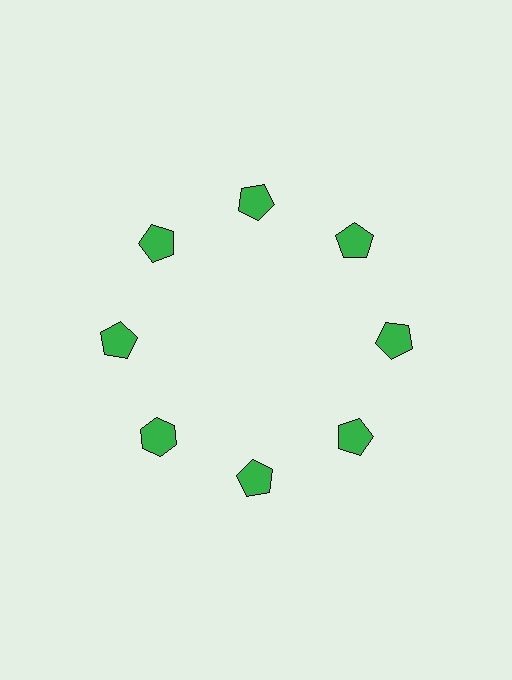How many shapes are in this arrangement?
There are 8 shapes arranged in a ring pattern.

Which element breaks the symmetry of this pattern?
The green hexagon at roughly the 8 o'clock position breaks the symmetry. All other shapes are green pentagons.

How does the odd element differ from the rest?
It has a different shape: hexagon instead of pentagon.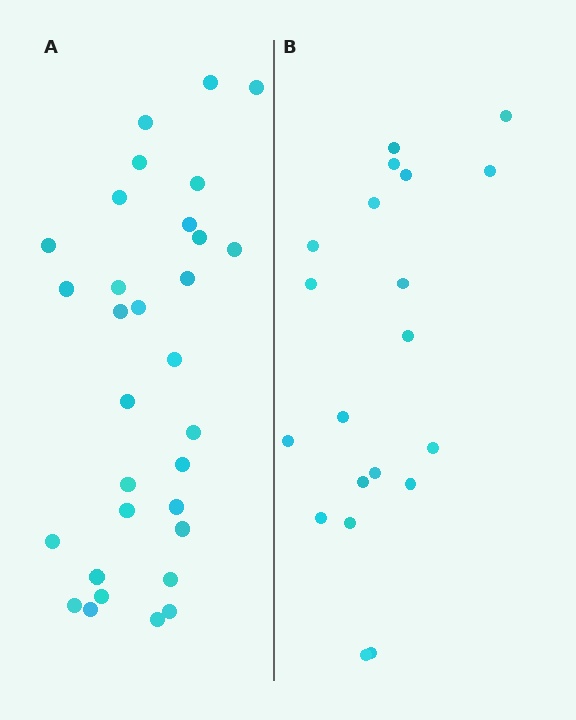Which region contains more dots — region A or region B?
Region A (the left region) has more dots.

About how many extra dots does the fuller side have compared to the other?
Region A has roughly 12 or so more dots than region B.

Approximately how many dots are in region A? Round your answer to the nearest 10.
About 30 dots. (The exact count is 31, which rounds to 30.)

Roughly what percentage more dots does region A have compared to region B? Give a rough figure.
About 55% more.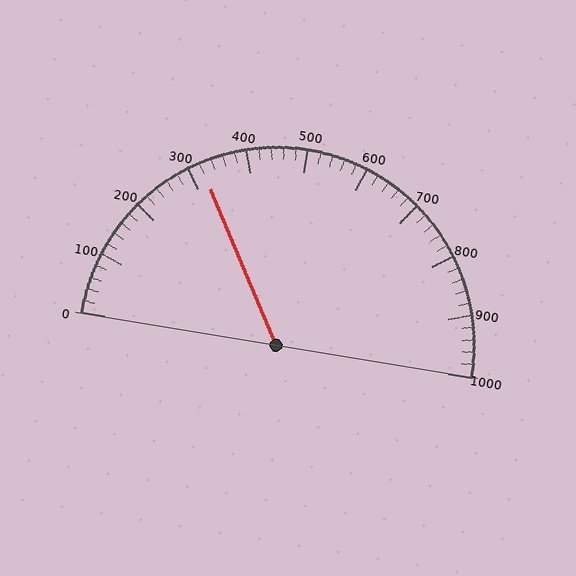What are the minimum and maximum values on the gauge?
The gauge ranges from 0 to 1000.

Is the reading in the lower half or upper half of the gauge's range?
The reading is in the lower half of the range (0 to 1000).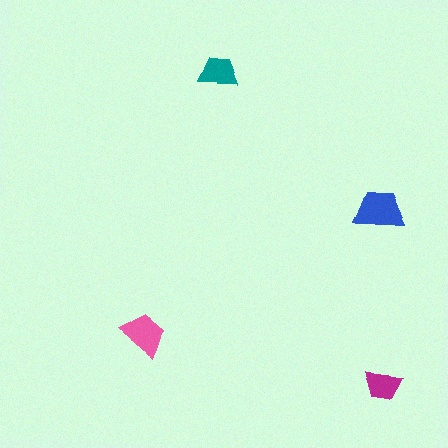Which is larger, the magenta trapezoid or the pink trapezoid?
The pink one.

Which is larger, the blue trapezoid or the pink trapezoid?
The blue one.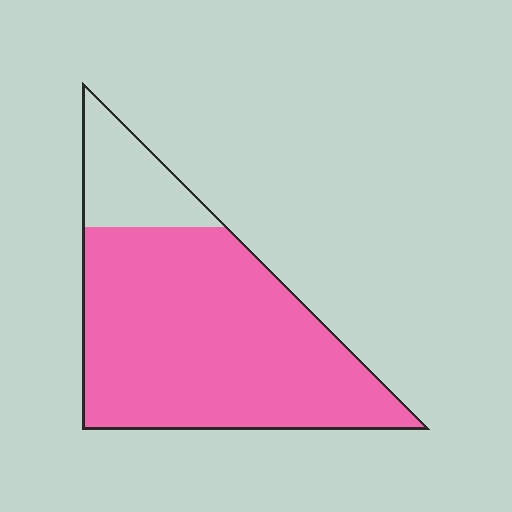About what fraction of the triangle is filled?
About five sixths (5/6).